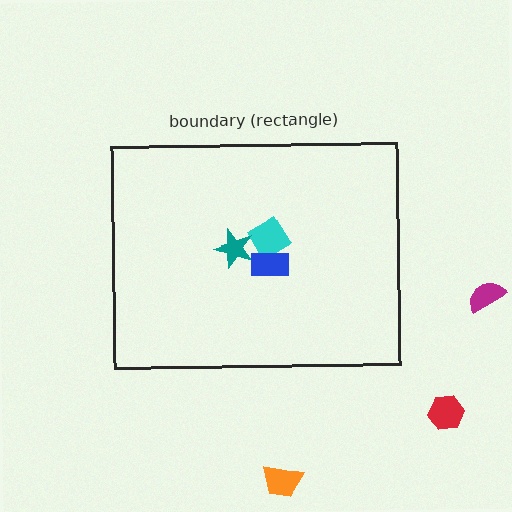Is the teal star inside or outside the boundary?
Inside.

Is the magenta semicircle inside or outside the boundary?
Outside.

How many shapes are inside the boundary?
3 inside, 3 outside.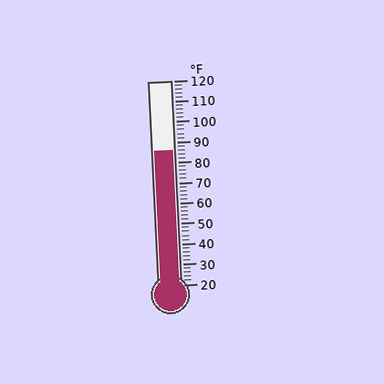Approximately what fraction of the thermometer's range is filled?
The thermometer is filled to approximately 65% of its range.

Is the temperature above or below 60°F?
The temperature is above 60°F.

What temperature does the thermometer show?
The thermometer shows approximately 86°F.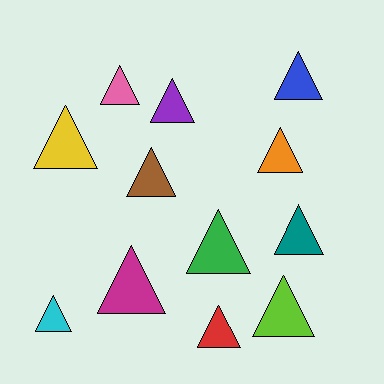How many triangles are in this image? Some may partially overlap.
There are 12 triangles.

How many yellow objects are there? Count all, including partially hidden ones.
There is 1 yellow object.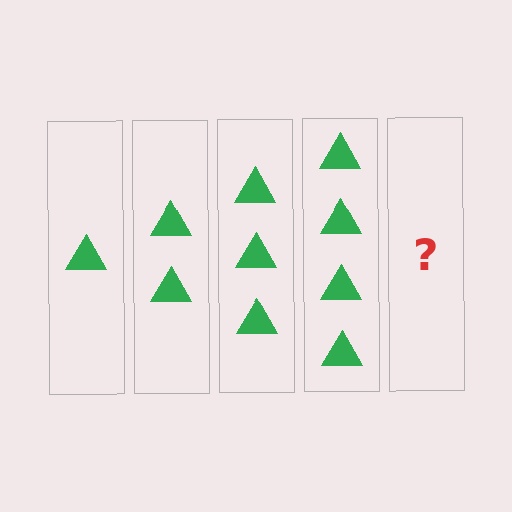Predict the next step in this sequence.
The next step is 5 triangles.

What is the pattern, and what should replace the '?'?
The pattern is that each step adds one more triangle. The '?' should be 5 triangles.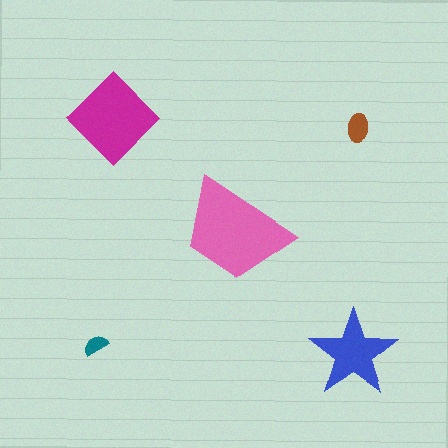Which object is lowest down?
The blue star is bottommost.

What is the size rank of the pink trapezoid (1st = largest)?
1st.